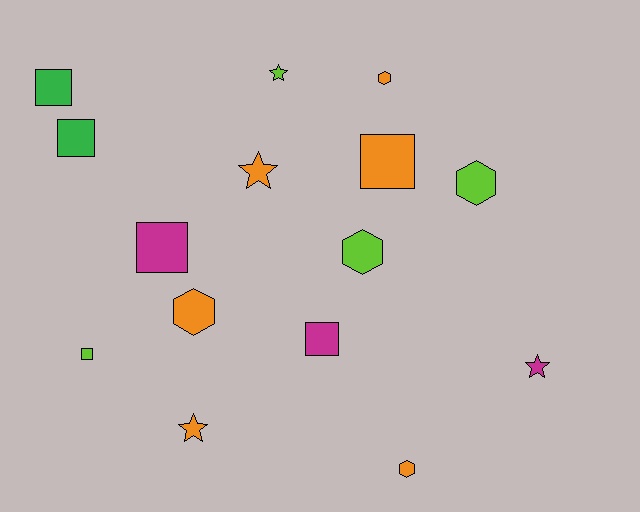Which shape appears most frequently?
Square, with 6 objects.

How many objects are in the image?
There are 15 objects.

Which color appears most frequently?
Orange, with 6 objects.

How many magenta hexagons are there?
There are no magenta hexagons.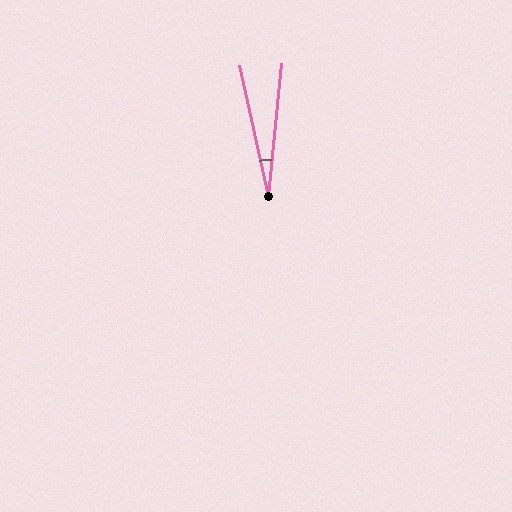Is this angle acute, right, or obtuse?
It is acute.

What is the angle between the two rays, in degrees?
Approximately 18 degrees.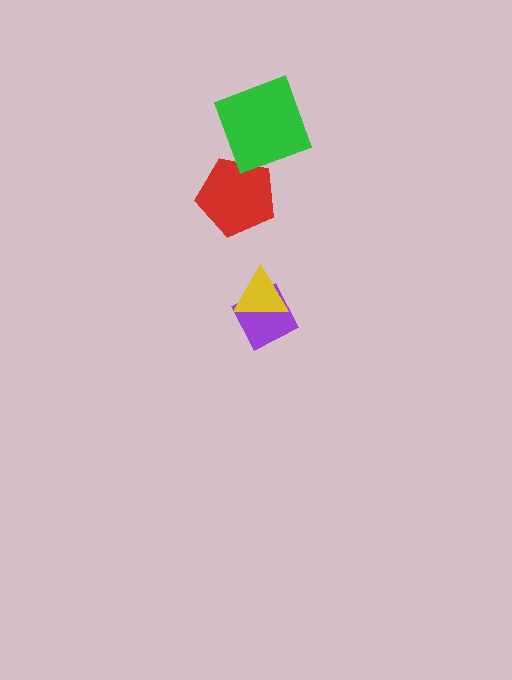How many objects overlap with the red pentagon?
0 objects overlap with the red pentagon.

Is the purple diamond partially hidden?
Yes, it is partially covered by another shape.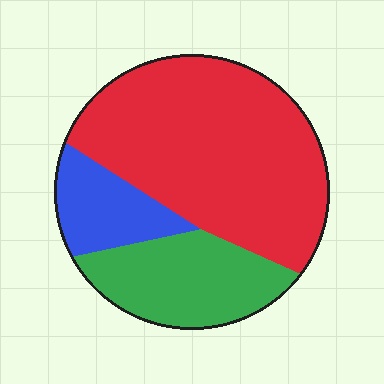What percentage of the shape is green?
Green takes up about one quarter (1/4) of the shape.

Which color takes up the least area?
Blue, at roughly 15%.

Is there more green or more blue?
Green.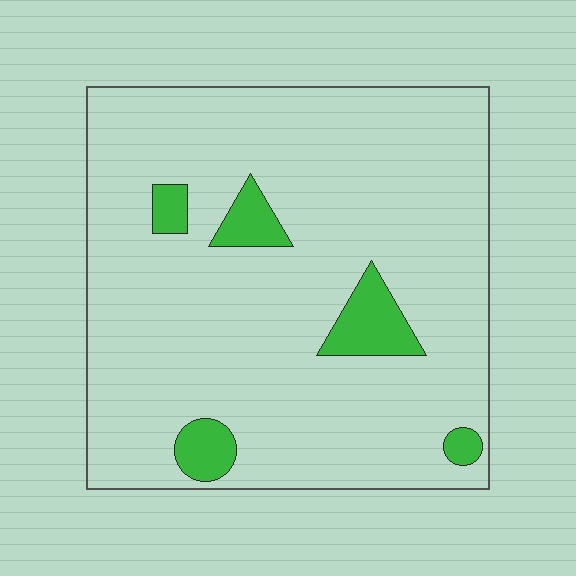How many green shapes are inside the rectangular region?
5.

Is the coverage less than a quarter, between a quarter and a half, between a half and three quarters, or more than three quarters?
Less than a quarter.